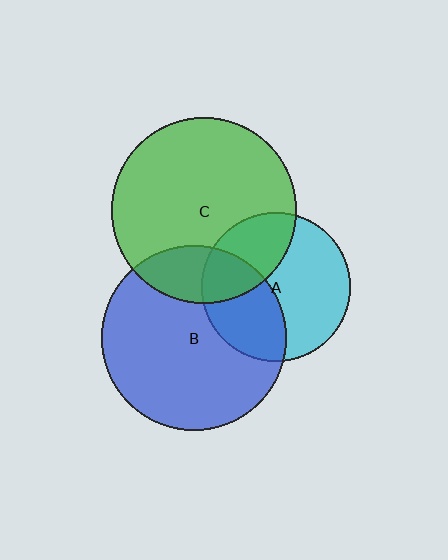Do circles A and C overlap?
Yes.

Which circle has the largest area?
Circle B (blue).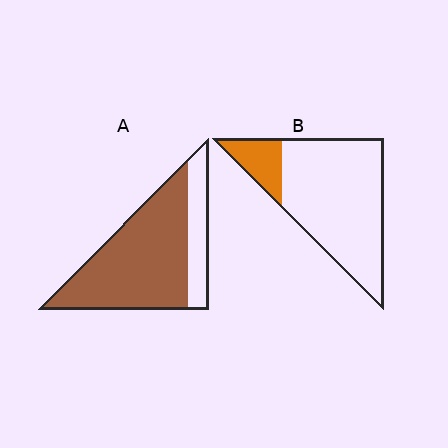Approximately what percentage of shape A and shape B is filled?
A is approximately 75% and B is approximately 15%.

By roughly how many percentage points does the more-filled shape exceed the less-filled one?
By roughly 60 percentage points (A over B).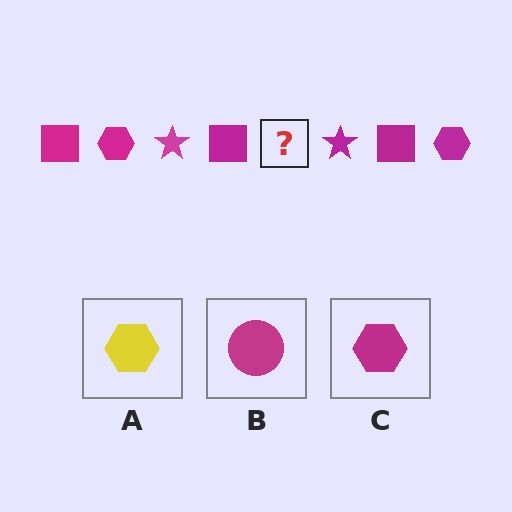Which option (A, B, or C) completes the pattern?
C.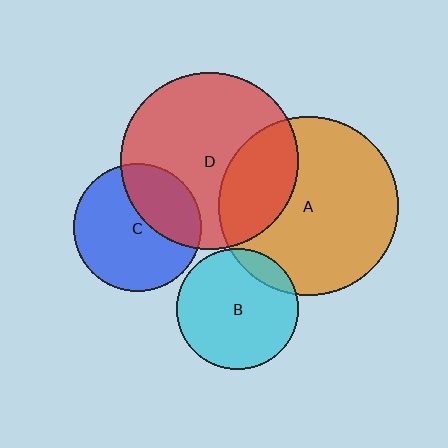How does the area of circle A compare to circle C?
Approximately 2.0 times.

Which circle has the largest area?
Circle A (orange).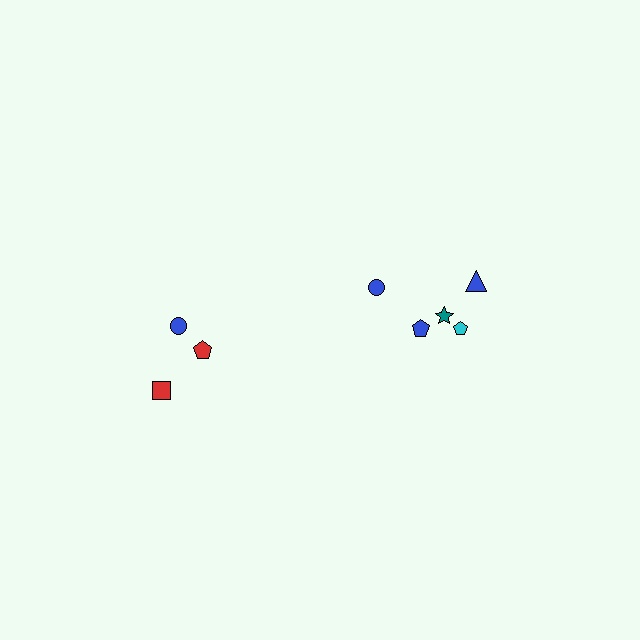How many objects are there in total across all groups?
There are 8 objects.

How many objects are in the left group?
There are 3 objects.